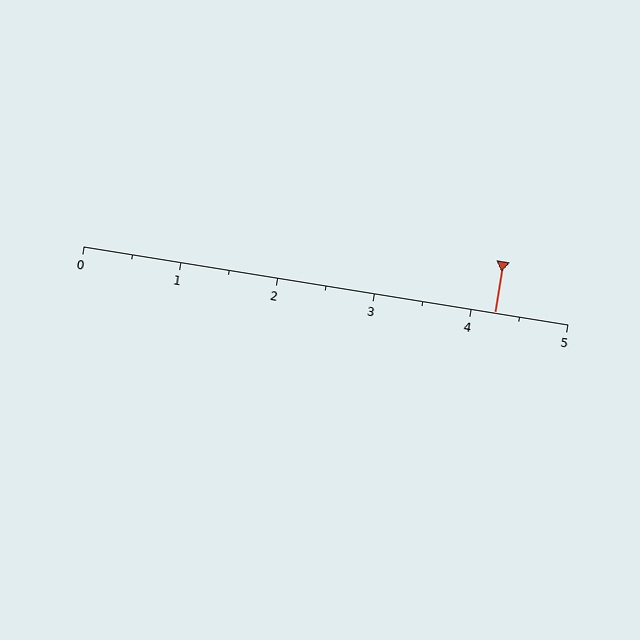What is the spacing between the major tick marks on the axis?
The major ticks are spaced 1 apart.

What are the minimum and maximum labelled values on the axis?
The axis runs from 0 to 5.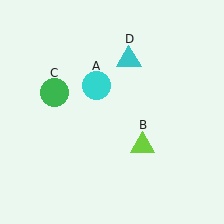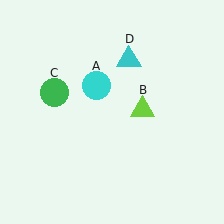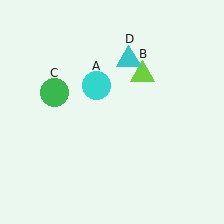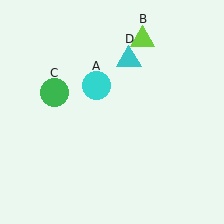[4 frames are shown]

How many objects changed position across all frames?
1 object changed position: lime triangle (object B).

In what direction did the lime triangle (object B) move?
The lime triangle (object B) moved up.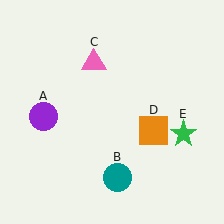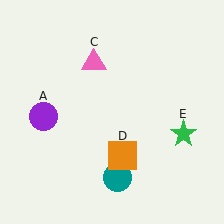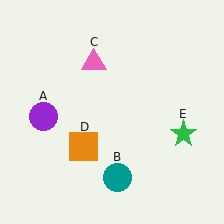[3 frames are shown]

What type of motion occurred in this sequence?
The orange square (object D) rotated clockwise around the center of the scene.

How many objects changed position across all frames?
1 object changed position: orange square (object D).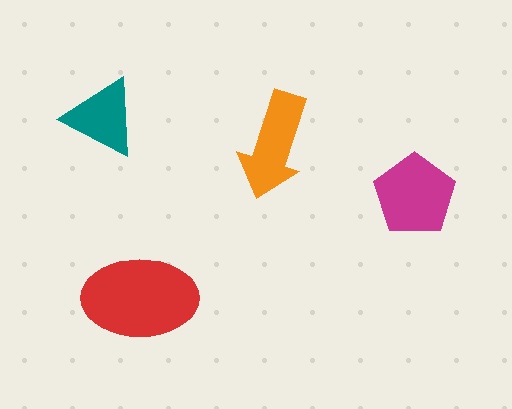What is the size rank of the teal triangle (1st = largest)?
4th.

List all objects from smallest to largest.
The teal triangle, the orange arrow, the magenta pentagon, the red ellipse.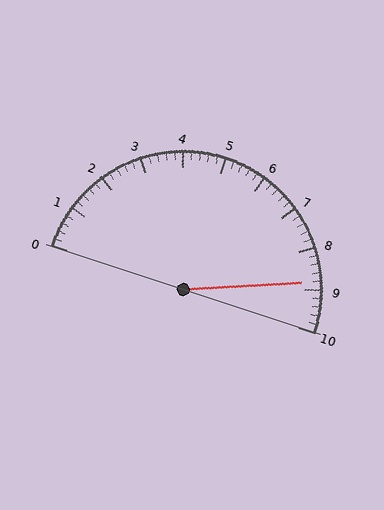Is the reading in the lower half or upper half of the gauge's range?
The reading is in the upper half of the range (0 to 10).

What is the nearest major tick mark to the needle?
The nearest major tick mark is 9.